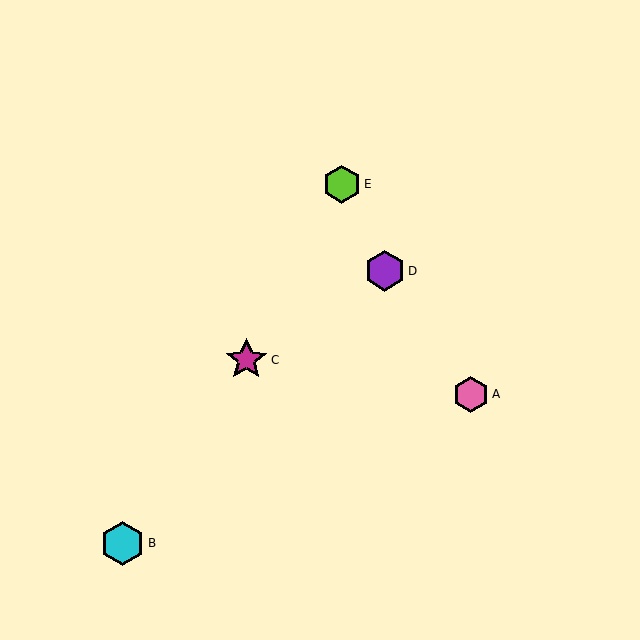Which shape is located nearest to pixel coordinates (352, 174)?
The lime hexagon (labeled E) at (342, 184) is nearest to that location.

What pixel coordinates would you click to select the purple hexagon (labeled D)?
Click at (385, 271) to select the purple hexagon D.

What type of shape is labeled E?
Shape E is a lime hexagon.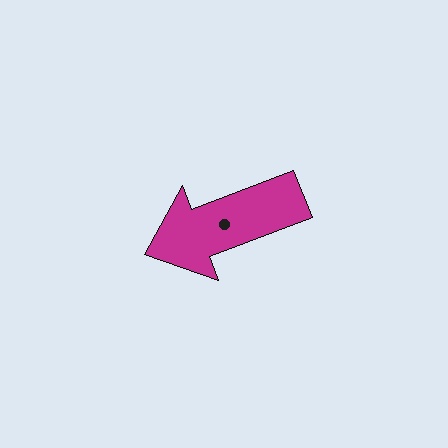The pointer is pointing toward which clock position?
Roughly 8 o'clock.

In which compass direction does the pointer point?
West.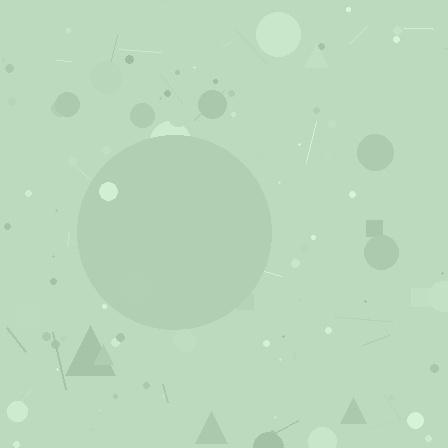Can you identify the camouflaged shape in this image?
The camouflaged shape is a circle.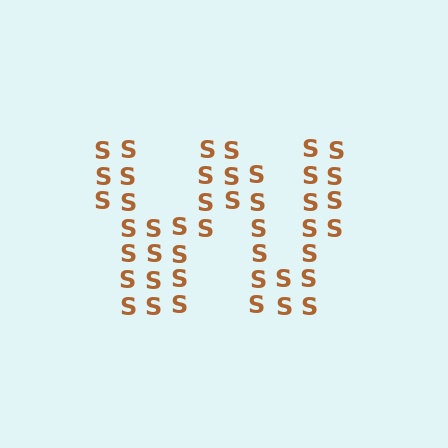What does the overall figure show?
The overall figure shows the letter W.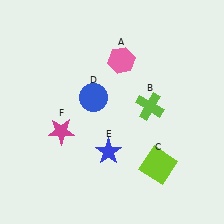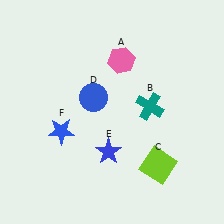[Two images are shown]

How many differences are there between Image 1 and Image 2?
There are 2 differences between the two images.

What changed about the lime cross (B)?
In Image 1, B is lime. In Image 2, it changed to teal.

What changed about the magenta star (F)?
In Image 1, F is magenta. In Image 2, it changed to blue.